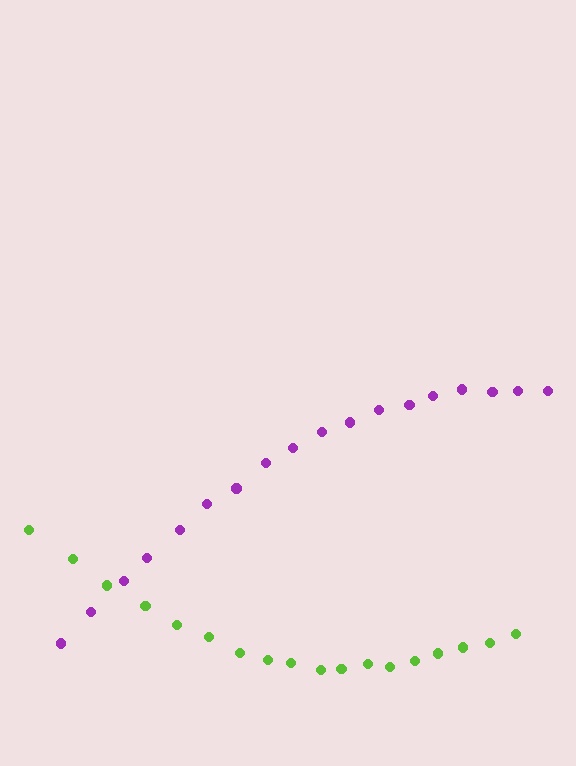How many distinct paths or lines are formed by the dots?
There are 2 distinct paths.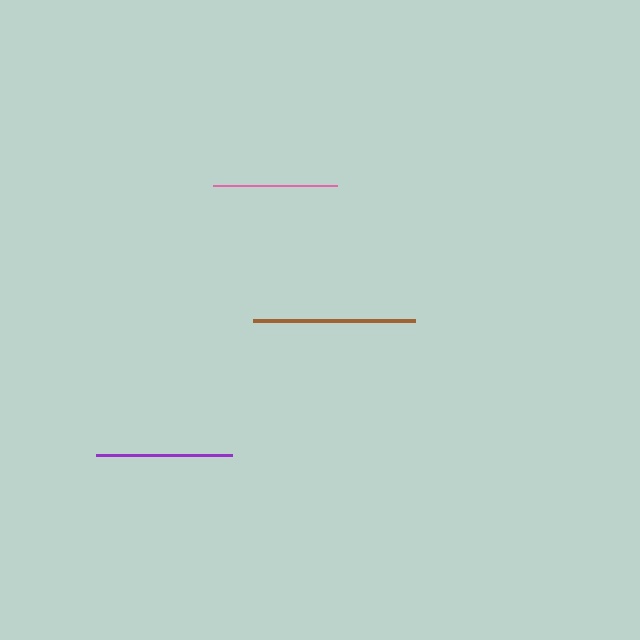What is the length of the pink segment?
The pink segment is approximately 124 pixels long.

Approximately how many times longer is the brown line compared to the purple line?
The brown line is approximately 1.2 times the length of the purple line.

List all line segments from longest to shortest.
From longest to shortest: brown, purple, pink.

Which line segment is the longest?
The brown line is the longest at approximately 161 pixels.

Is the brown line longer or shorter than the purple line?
The brown line is longer than the purple line.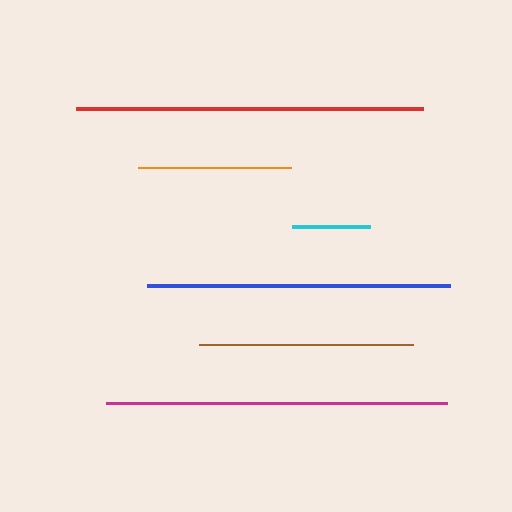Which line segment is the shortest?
The cyan line is the shortest at approximately 78 pixels.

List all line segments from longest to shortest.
From longest to shortest: red, magenta, blue, brown, orange, cyan.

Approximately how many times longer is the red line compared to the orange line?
The red line is approximately 2.3 times the length of the orange line.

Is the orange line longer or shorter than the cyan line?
The orange line is longer than the cyan line.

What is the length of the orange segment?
The orange segment is approximately 154 pixels long.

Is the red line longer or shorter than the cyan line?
The red line is longer than the cyan line.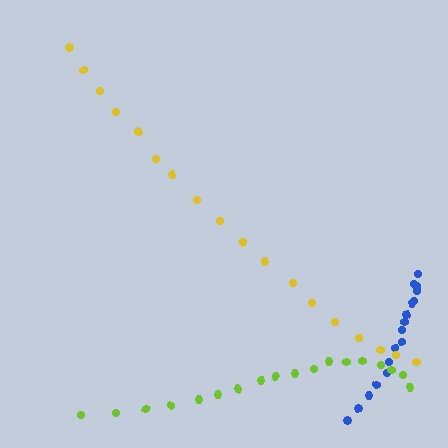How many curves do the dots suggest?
There are 3 distinct paths.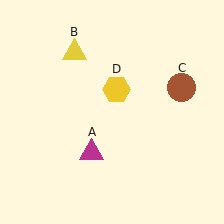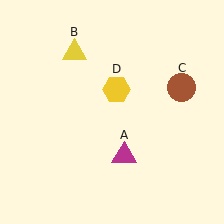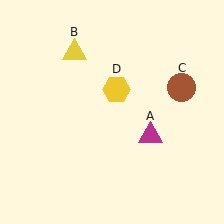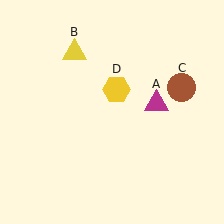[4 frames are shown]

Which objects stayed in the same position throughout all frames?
Yellow triangle (object B) and brown circle (object C) and yellow hexagon (object D) remained stationary.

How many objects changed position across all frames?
1 object changed position: magenta triangle (object A).